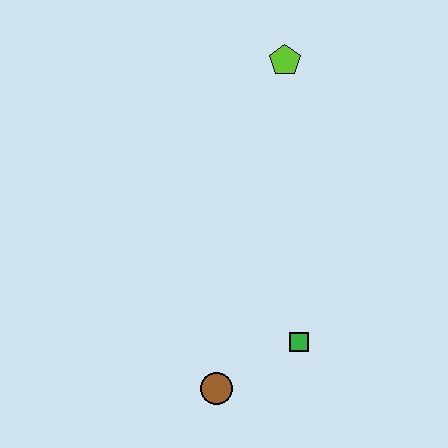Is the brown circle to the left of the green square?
Yes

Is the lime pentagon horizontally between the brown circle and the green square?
Yes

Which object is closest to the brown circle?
The green square is closest to the brown circle.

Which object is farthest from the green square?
The lime pentagon is farthest from the green square.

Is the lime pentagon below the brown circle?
No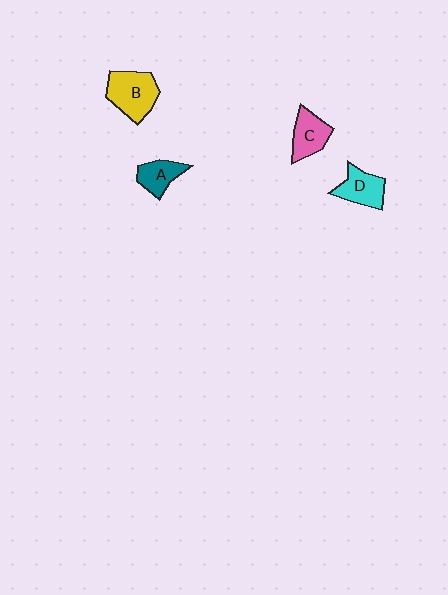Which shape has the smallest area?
Shape A (teal).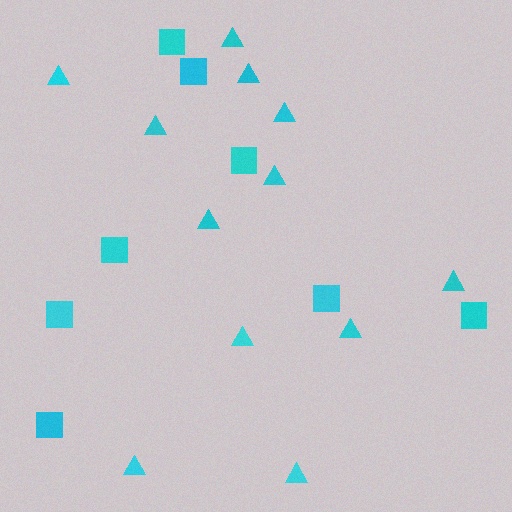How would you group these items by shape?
There are 2 groups: one group of triangles (12) and one group of squares (8).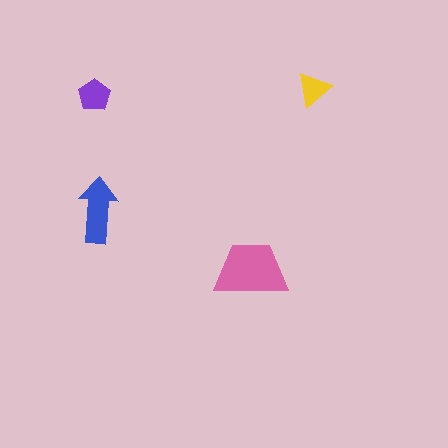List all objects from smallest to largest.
The yellow triangle, the purple pentagon, the blue arrow, the pink trapezoid.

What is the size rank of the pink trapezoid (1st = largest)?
1st.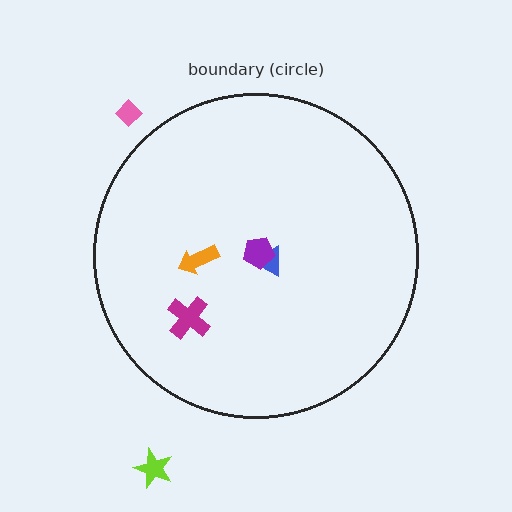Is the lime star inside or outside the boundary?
Outside.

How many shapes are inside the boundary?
4 inside, 2 outside.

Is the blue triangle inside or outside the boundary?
Inside.